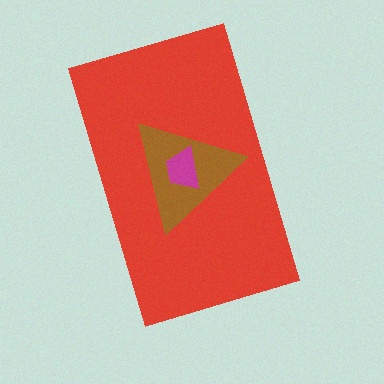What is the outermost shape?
The red rectangle.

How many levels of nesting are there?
3.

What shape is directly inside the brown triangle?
The magenta trapezoid.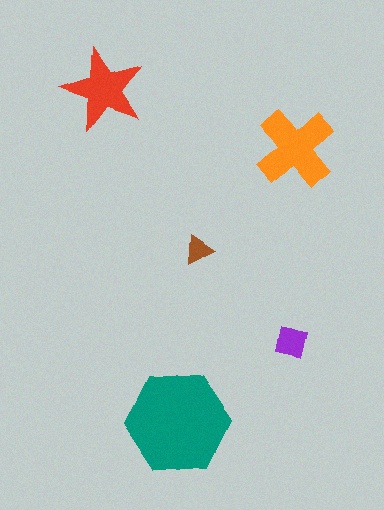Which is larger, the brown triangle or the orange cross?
The orange cross.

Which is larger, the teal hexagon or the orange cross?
The teal hexagon.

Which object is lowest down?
The teal hexagon is bottommost.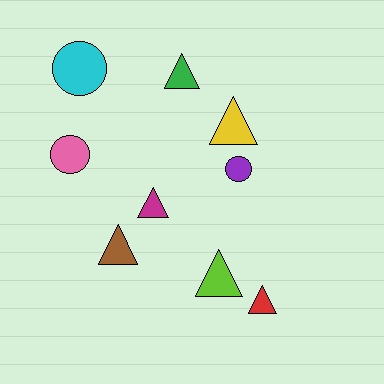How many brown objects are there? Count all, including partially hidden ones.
There is 1 brown object.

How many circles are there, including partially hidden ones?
There are 3 circles.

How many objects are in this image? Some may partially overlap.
There are 9 objects.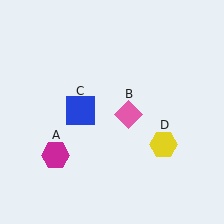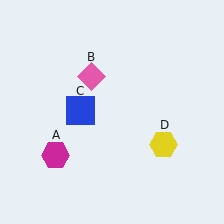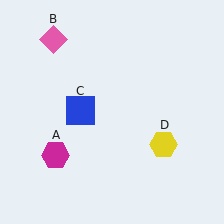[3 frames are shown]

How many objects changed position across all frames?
1 object changed position: pink diamond (object B).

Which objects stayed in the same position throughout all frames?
Magenta hexagon (object A) and blue square (object C) and yellow hexagon (object D) remained stationary.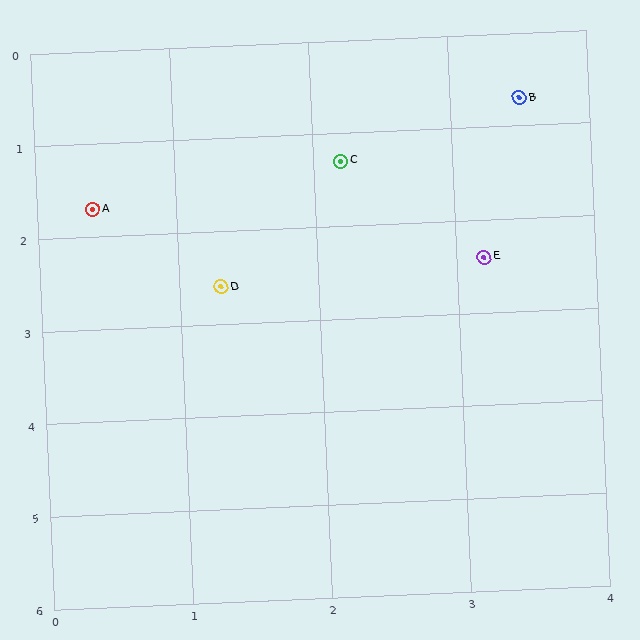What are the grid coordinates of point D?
Point D is at approximately (1.3, 2.6).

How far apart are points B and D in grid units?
Points B and D are about 2.9 grid units apart.